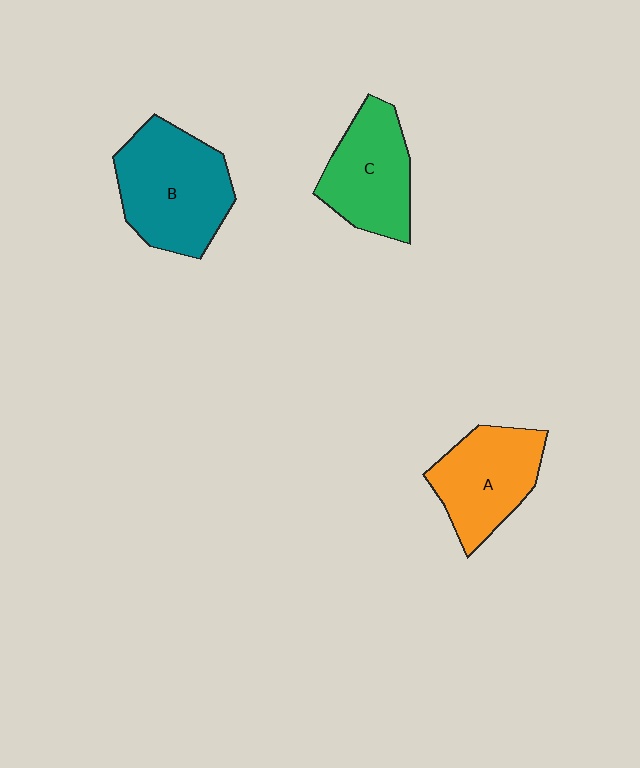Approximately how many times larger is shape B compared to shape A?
Approximately 1.3 times.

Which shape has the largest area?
Shape B (teal).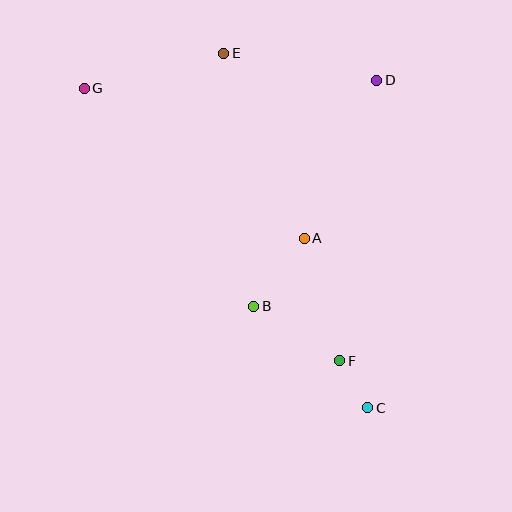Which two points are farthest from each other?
Points C and G are farthest from each other.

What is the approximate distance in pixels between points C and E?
The distance between C and E is approximately 383 pixels.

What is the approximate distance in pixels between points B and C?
The distance between B and C is approximately 153 pixels.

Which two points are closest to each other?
Points C and F are closest to each other.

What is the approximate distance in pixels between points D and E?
The distance between D and E is approximately 155 pixels.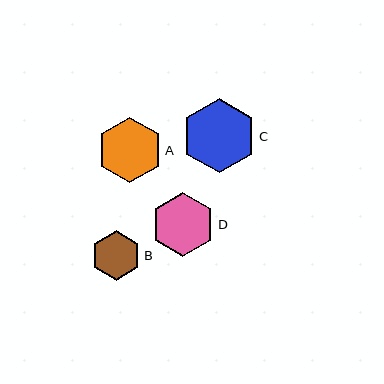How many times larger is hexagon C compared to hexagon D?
Hexagon C is approximately 1.2 times the size of hexagon D.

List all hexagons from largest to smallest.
From largest to smallest: C, A, D, B.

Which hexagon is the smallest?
Hexagon B is the smallest with a size of approximately 50 pixels.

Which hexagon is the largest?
Hexagon C is the largest with a size of approximately 75 pixels.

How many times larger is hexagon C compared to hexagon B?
Hexagon C is approximately 1.5 times the size of hexagon B.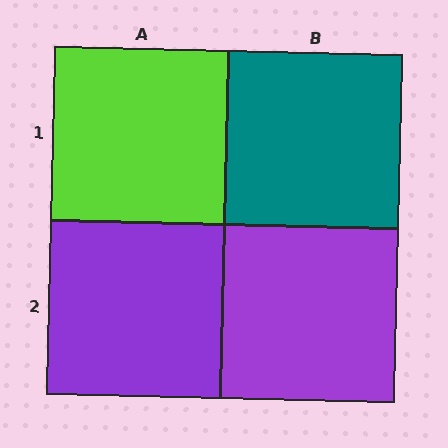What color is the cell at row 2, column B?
Purple.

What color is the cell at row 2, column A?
Purple.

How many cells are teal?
1 cell is teal.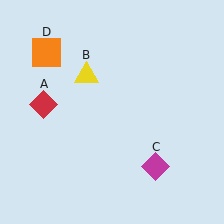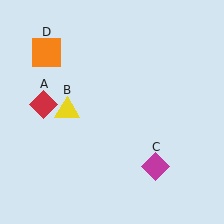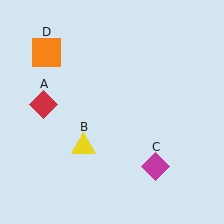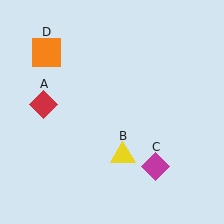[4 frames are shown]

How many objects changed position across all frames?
1 object changed position: yellow triangle (object B).